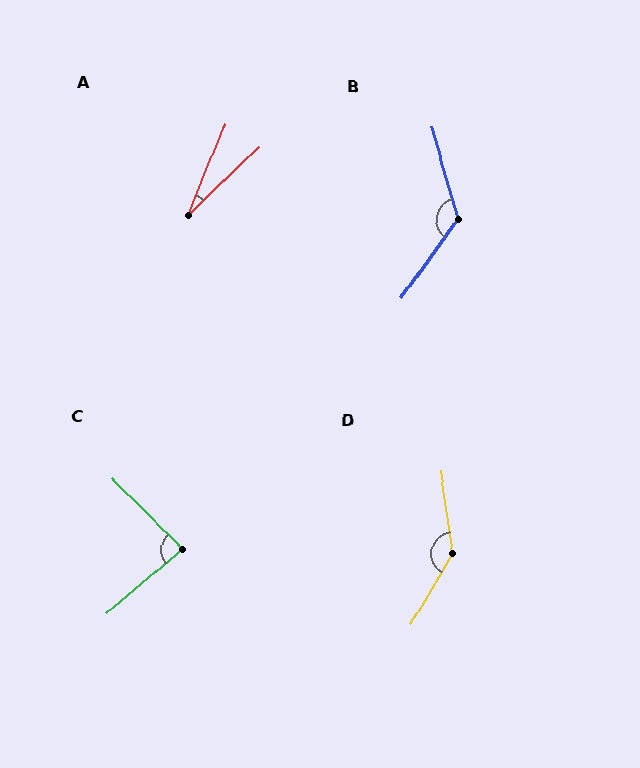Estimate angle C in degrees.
Approximately 85 degrees.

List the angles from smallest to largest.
A (24°), C (85°), B (129°), D (142°).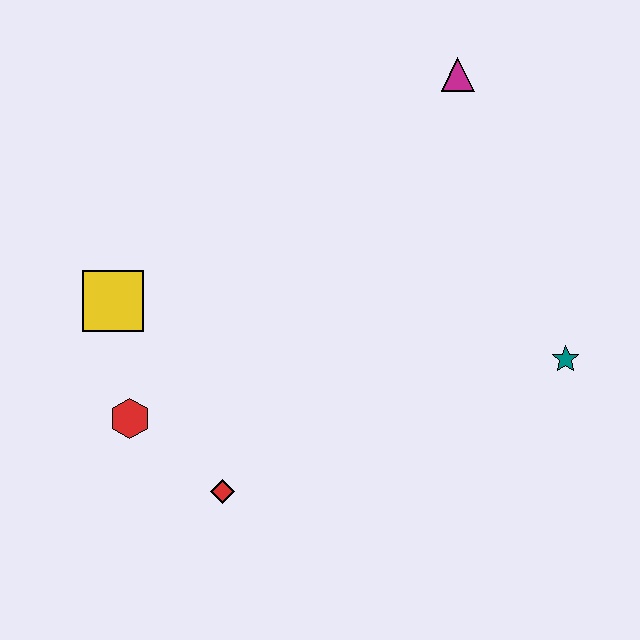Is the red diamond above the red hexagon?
No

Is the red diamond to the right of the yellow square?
Yes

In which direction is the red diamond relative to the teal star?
The red diamond is to the left of the teal star.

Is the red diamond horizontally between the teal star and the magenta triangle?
No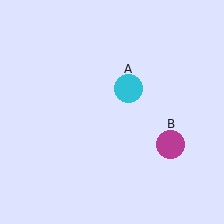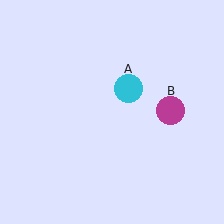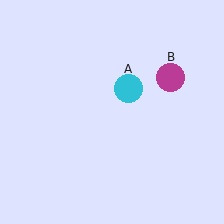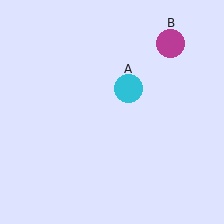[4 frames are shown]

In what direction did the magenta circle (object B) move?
The magenta circle (object B) moved up.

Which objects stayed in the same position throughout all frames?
Cyan circle (object A) remained stationary.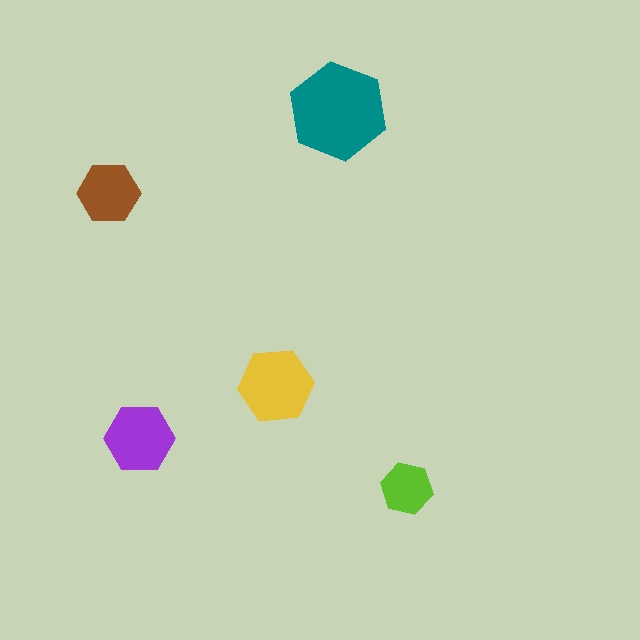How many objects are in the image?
There are 5 objects in the image.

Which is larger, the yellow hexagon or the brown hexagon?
The yellow one.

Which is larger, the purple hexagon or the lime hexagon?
The purple one.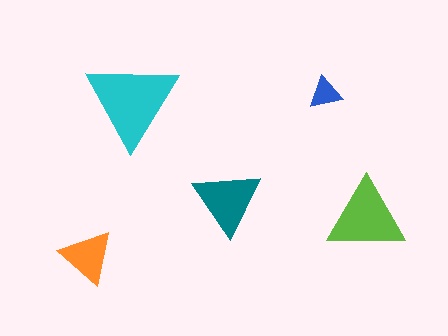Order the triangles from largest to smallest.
the cyan one, the lime one, the teal one, the orange one, the blue one.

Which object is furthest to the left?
The orange triangle is leftmost.